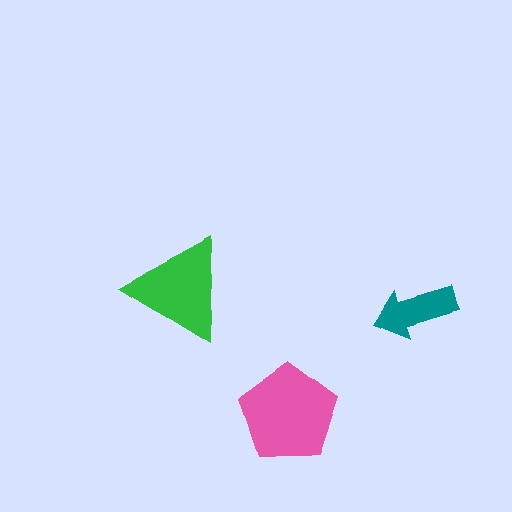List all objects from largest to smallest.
The pink pentagon, the green triangle, the teal arrow.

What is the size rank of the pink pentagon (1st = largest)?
1st.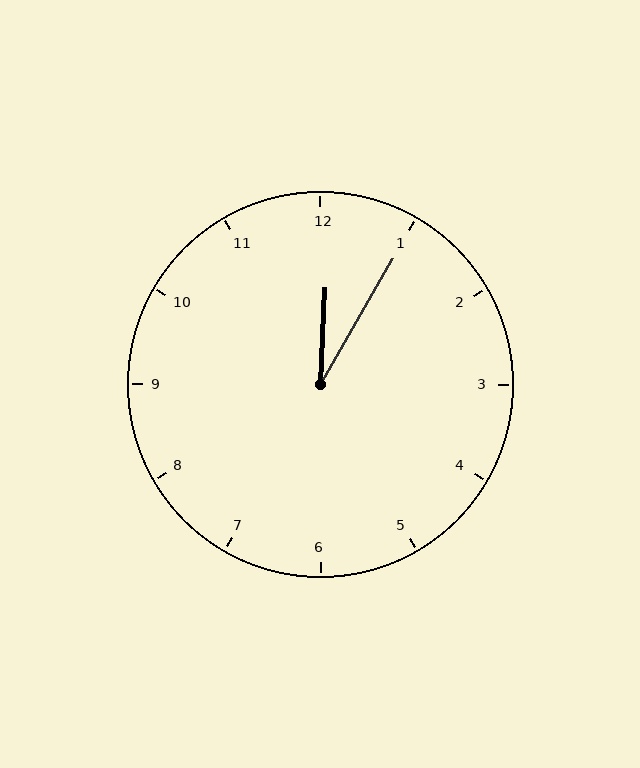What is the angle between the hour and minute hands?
Approximately 28 degrees.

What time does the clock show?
12:05.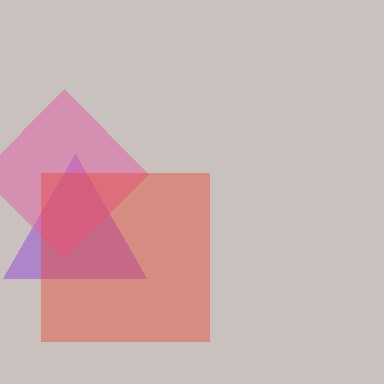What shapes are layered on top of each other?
The layered shapes are: a purple triangle, a pink diamond, a red square.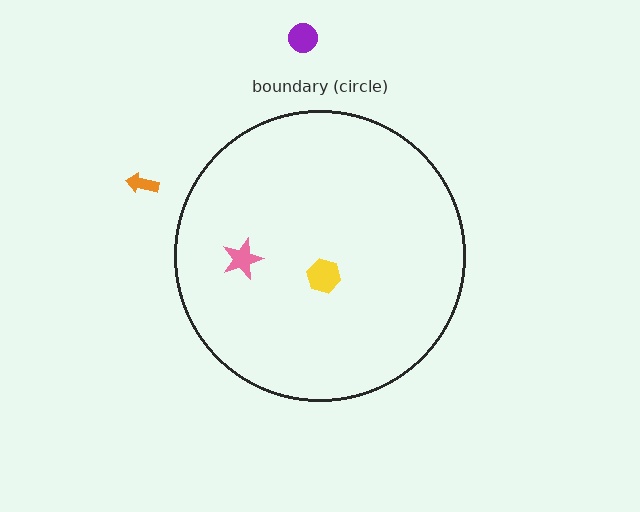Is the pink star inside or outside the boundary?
Inside.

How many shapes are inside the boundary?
2 inside, 2 outside.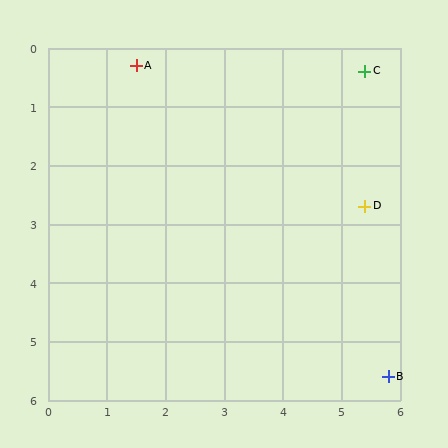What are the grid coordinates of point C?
Point C is at approximately (5.4, 0.4).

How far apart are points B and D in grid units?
Points B and D are about 2.9 grid units apart.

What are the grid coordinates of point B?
Point B is at approximately (5.8, 5.6).